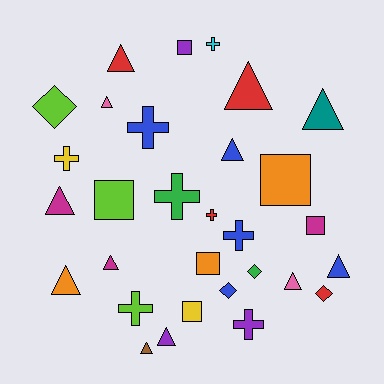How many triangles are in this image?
There are 12 triangles.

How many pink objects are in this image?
There are 2 pink objects.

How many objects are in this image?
There are 30 objects.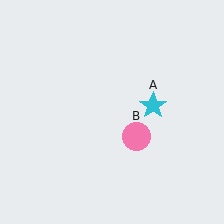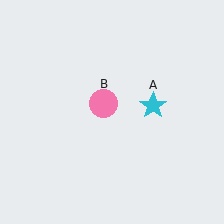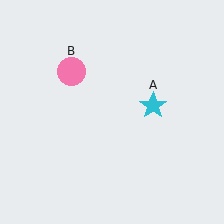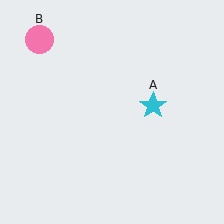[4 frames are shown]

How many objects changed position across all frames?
1 object changed position: pink circle (object B).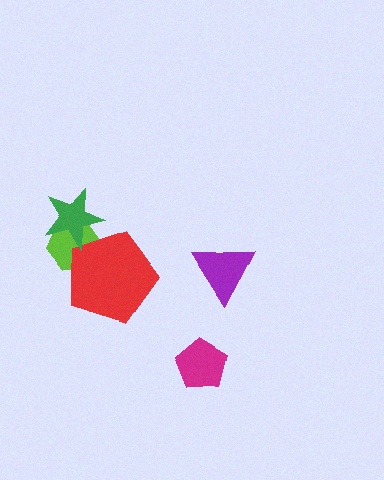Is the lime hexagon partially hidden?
Yes, it is partially covered by another shape.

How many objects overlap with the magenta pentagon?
0 objects overlap with the magenta pentagon.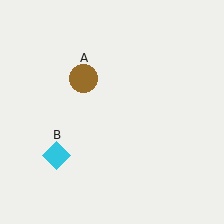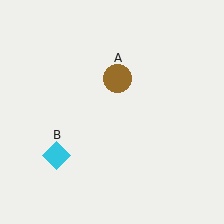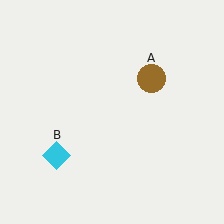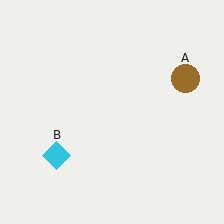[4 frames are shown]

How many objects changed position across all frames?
1 object changed position: brown circle (object A).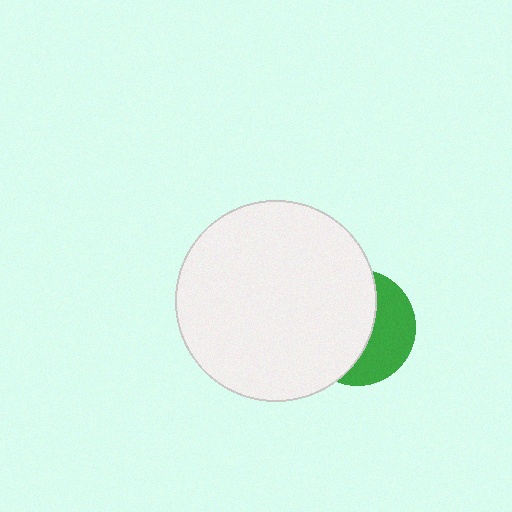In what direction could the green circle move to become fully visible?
The green circle could move right. That would shift it out from behind the white circle entirely.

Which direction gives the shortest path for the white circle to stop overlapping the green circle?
Moving left gives the shortest separation.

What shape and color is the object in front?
The object in front is a white circle.